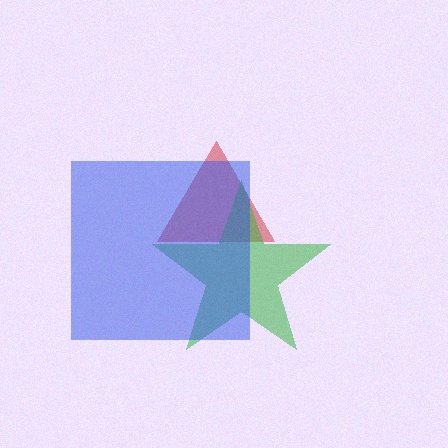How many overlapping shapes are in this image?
There are 3 overlapping shapes in the image.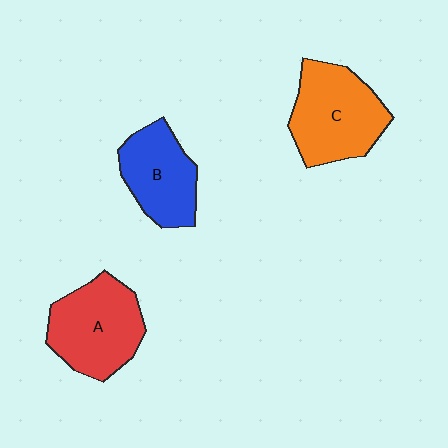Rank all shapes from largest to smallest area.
From largest to smallest: C (orange), A (red), B (blue).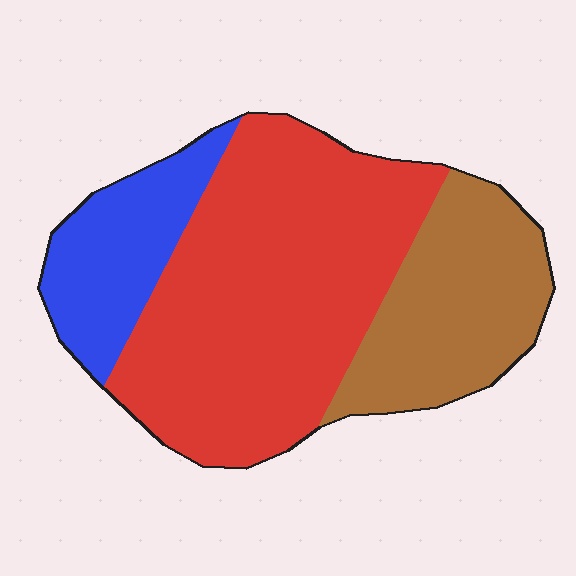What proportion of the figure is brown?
Brown covers 26% of the figure.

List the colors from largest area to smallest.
From largest to smallest: red, brown, blue.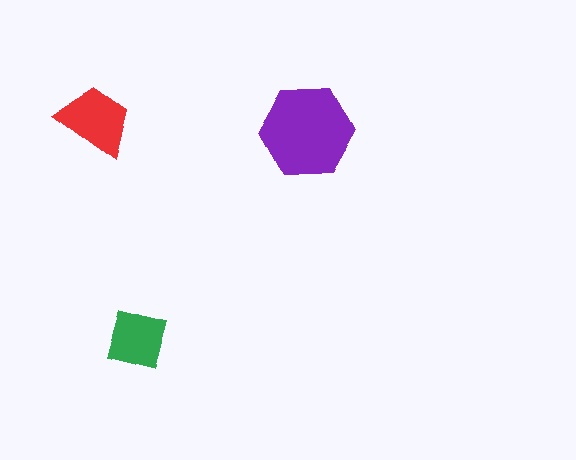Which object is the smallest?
The green square.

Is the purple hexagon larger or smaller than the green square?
Larger.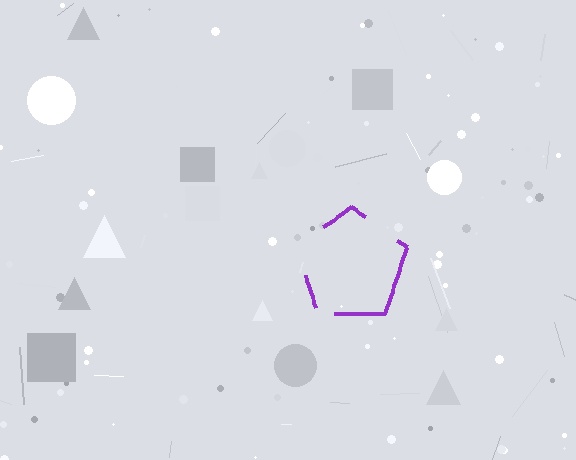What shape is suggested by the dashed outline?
The dashed outline suggests a pentagon.